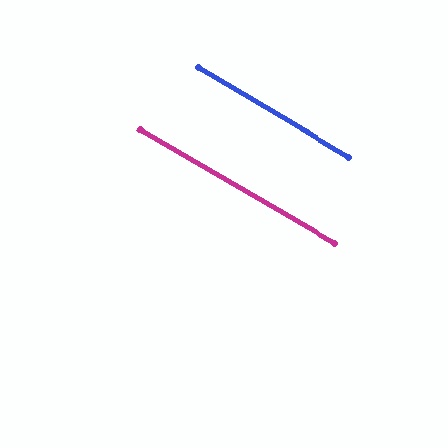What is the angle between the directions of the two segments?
Approximately 1 degree.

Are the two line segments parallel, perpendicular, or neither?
Parallel — their directions differ by only 0.6°.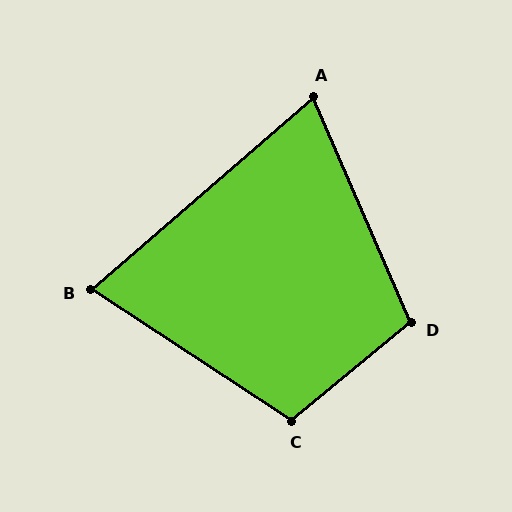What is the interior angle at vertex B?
Approximately 74 degrees (acute).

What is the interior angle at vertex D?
Approximately 106 degrees (obtuse).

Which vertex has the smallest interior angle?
A, at approximately 73 degrees.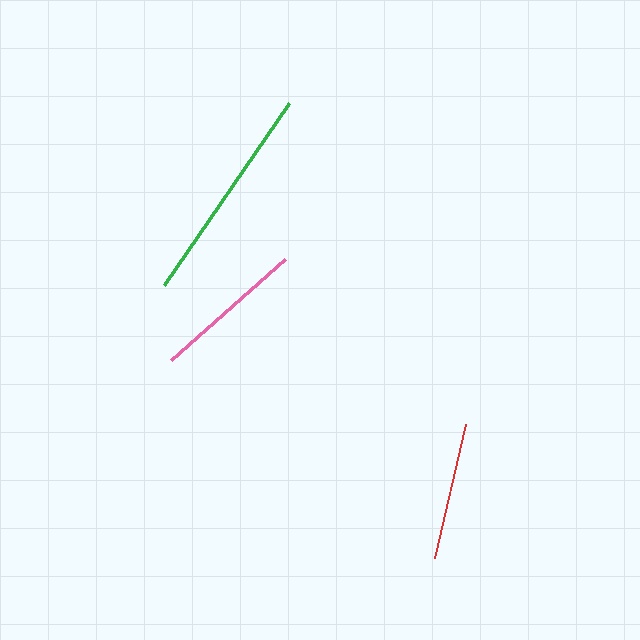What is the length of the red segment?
The red segment is approximately 137 pixels long.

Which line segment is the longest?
The green line is the longest at approximately 221 pixels.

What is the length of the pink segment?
The pink segment is approximately 152 pixels long.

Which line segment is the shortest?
The red line is the shortest at approximately 137 pixels.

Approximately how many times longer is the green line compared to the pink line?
The green line is approximately 1.4 times the length of the pink line.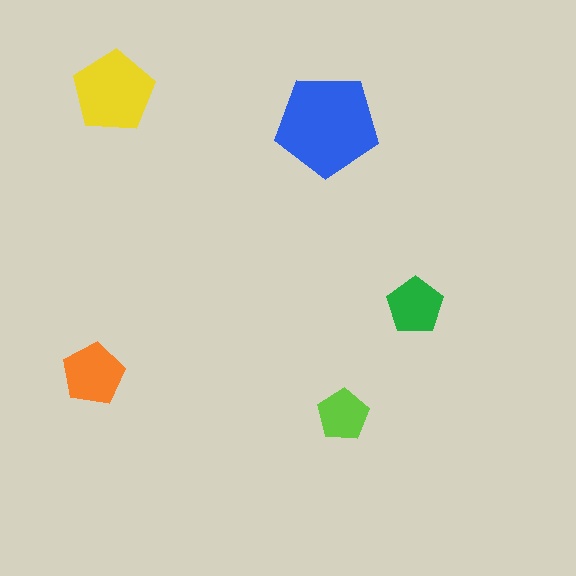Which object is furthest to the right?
The green pentagon is rightmost.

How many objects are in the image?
There are 5 objects in the image.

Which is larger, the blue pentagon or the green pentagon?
The blue one.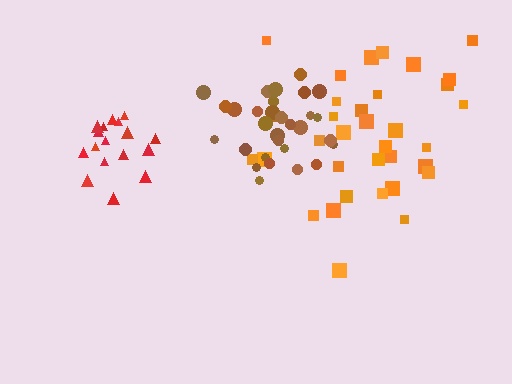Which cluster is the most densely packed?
Brown.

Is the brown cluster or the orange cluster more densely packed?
Brown.